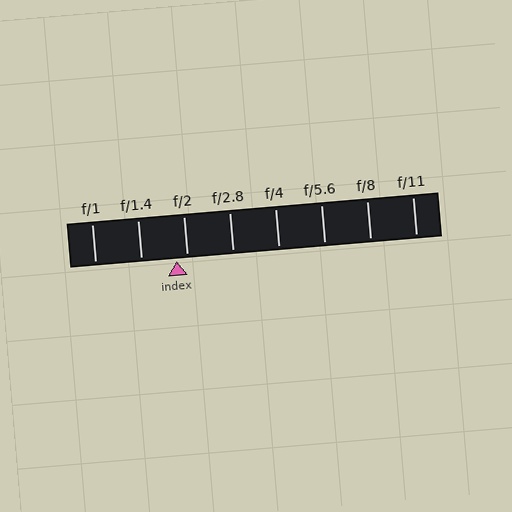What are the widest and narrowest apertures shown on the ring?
The widest aperture shown is f/1 and the narrowest is f/11.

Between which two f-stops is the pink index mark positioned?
The index mark is between f/1.4 and f/2.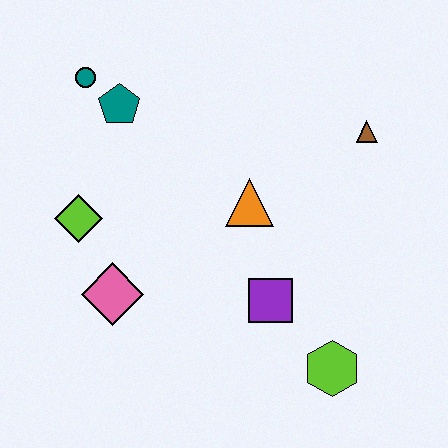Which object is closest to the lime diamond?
The pink diamond is closest to the lime diamond.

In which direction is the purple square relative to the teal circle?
The purple square is below the teal circle.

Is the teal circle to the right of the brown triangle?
No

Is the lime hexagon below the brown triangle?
Yes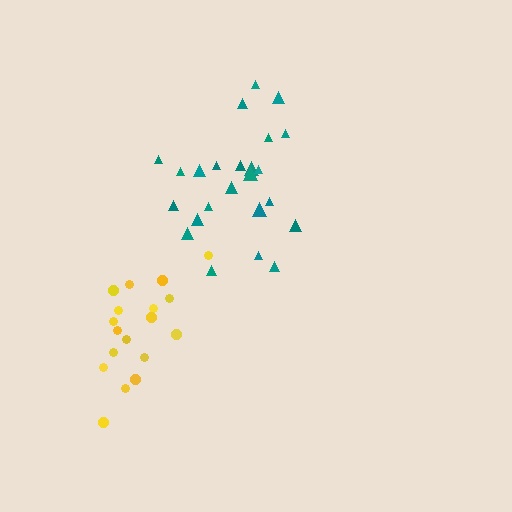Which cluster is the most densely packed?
Yellow.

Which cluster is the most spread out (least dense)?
Teal.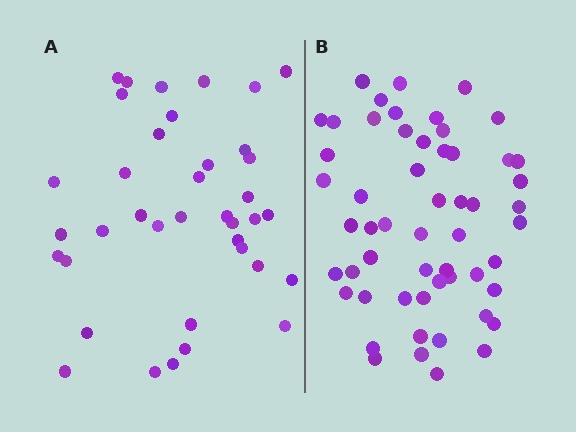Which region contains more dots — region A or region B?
Region B (the right region) has more dots.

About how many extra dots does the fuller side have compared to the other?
Region B has approximately 15 more dots than region A.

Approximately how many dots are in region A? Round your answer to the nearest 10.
About 40 dots. (The exact count is 38, which rounds to 40.)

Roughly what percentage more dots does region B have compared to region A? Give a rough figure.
About 45% more.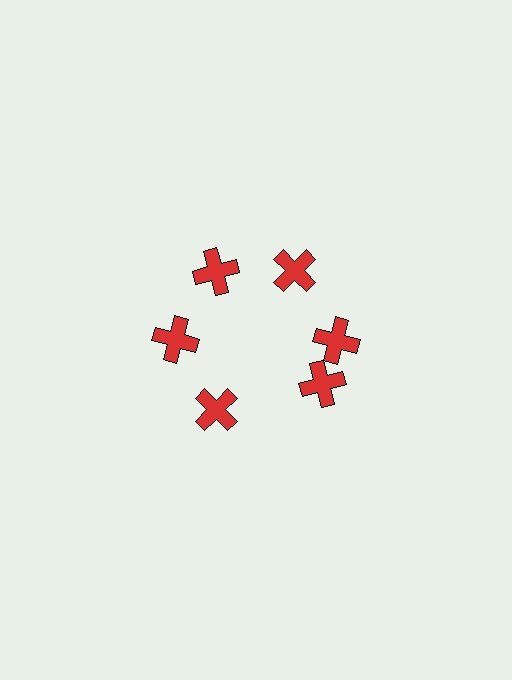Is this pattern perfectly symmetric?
No. The 6 red crosses are arranged in a ring, but one element near the 5 o'clock position is rotated out of alignment along the ring, breaking the 6-fold rotational symmetry.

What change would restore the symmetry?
The symmetry would be restored by rotating it back into even spacing with its neighbors so that all 6 crosses sit at equal angles and equal distance from the center.